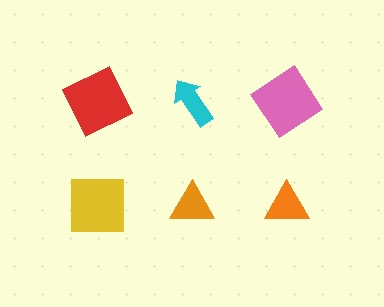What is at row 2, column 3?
An orange triangle.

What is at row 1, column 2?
A cyan arrow.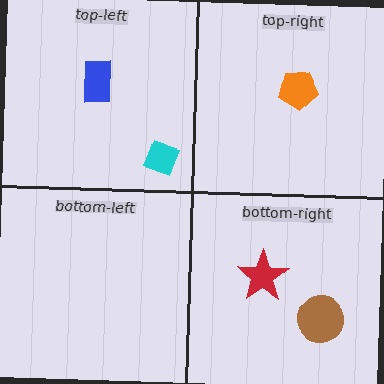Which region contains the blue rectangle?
The top-left region.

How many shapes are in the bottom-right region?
2.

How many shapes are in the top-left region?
2.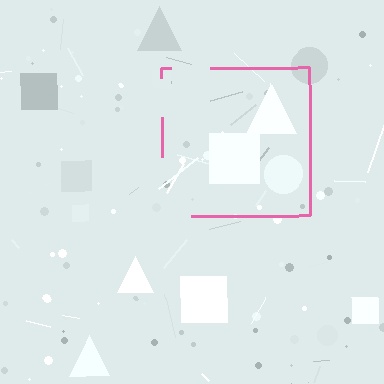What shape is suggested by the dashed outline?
The dashed outline suggests a square.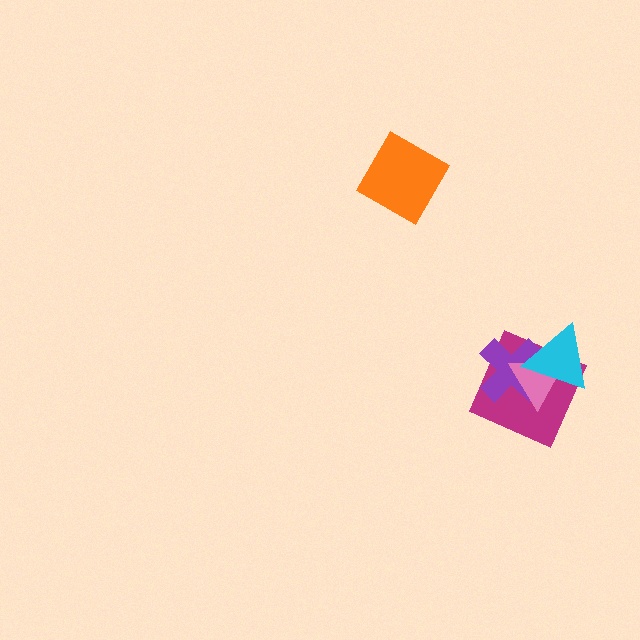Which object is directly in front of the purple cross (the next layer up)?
The pink triangle is directly in front of the purple cross.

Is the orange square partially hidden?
No, no other shape covers it.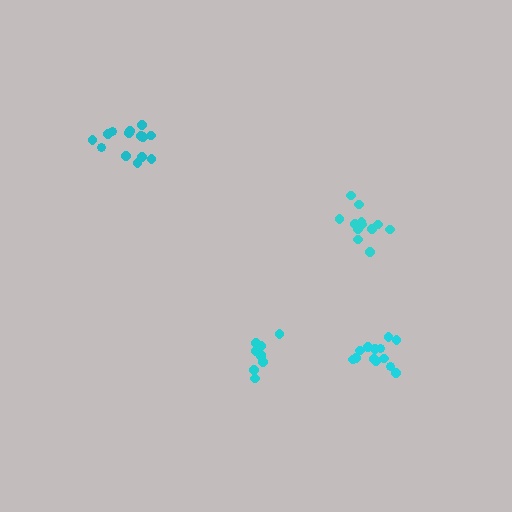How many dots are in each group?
Group 1: 11 dots, Group 2: 14 dots, Group 3: 13 dots, Group 4: 12 dots (50 total).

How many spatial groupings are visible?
There are 4 spatial groupings.